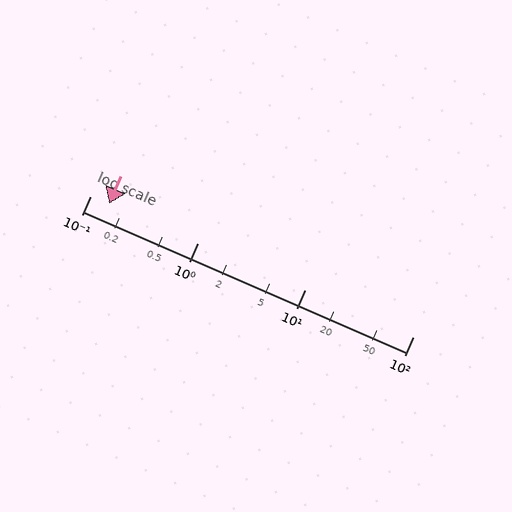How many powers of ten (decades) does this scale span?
The scale spans 3 decades, from 0.1 to 100.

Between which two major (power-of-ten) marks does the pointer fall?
The pointer is between 0.1 and 1.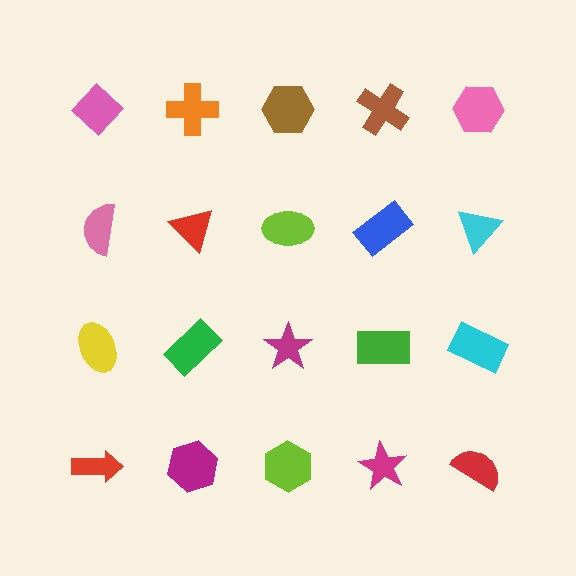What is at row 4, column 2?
A magenta hexagon.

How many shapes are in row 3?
5 shapes.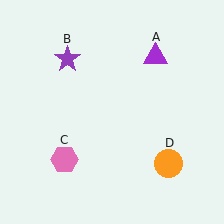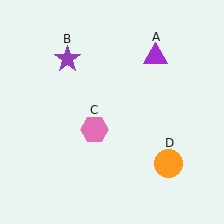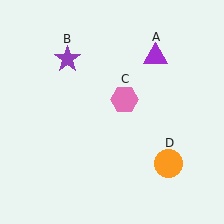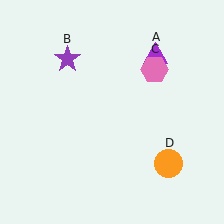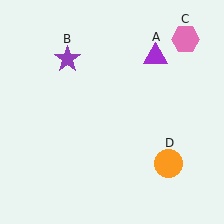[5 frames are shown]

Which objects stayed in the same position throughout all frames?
Purple triangle (object A) and purple star (object B) and orange circle (object D) remained stationary.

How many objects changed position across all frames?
1 object changed position: pink hexagon (object C).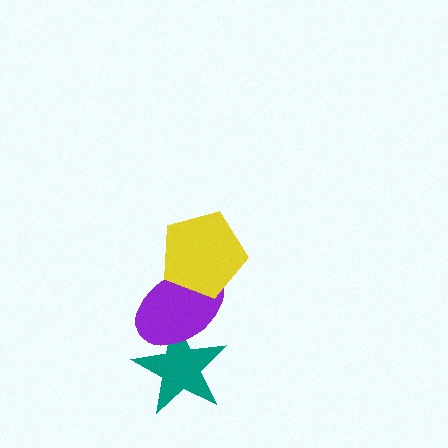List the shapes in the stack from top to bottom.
From top to bottom: the yellow pentagon, the purple ellipse, the teal star.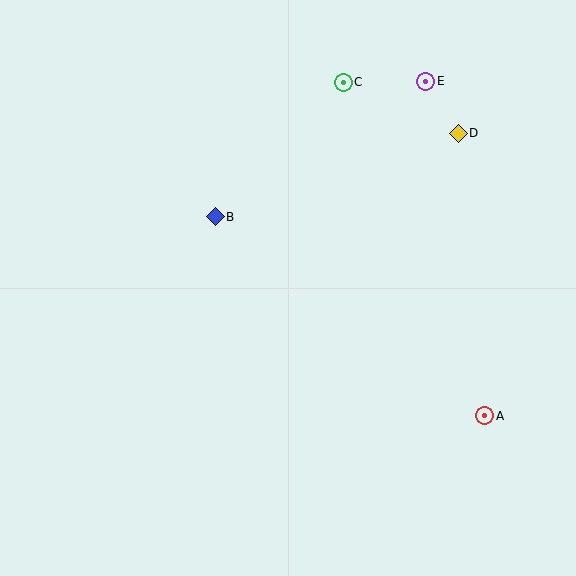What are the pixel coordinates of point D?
Point D is at (458, 133).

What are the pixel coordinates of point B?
Point B is at (215, 217).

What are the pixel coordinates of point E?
Point E is at (426, 81).